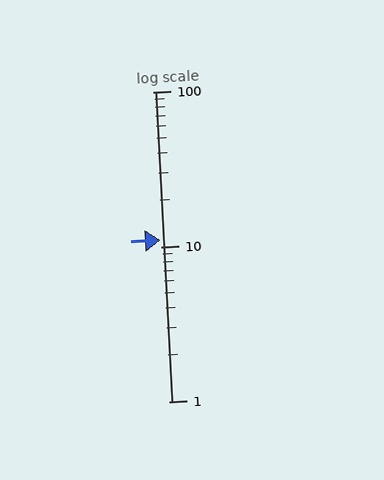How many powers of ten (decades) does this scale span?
The scale spans 2 decades, from 1 to 100.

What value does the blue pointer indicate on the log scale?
The pointer indicates approximately 11.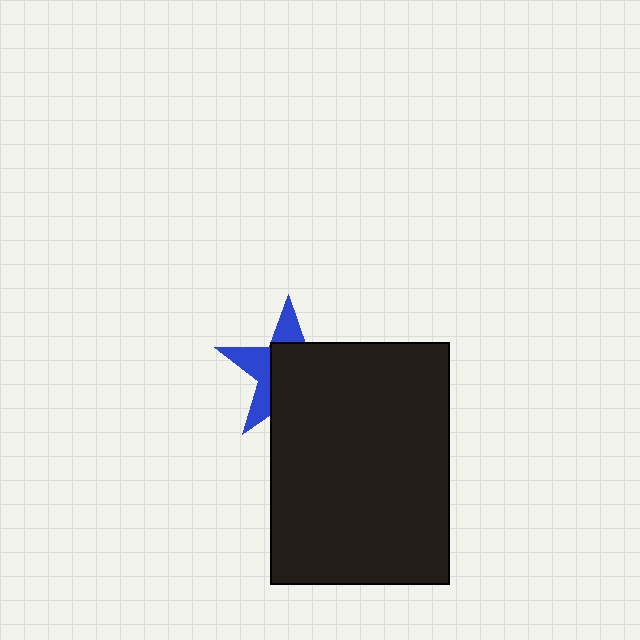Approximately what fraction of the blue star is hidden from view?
Roughly 62% of the blue star is hidden behind the black rectangle.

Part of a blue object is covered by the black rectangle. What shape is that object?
It is a star.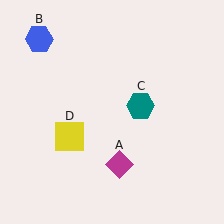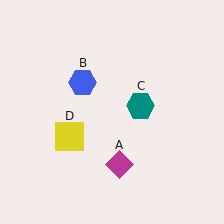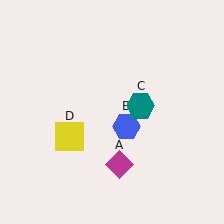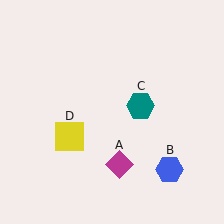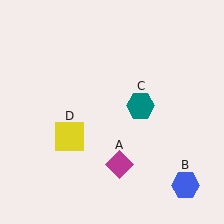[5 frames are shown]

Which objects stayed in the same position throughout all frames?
Magenta diamond (object A) and teal hexagon (object C) and yellow square (object D) remained stationary.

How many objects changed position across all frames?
1 object changed position: blue hexagon (object B).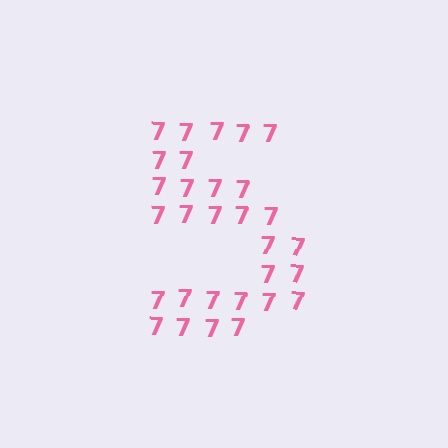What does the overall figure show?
The overall figure shows the digit 5.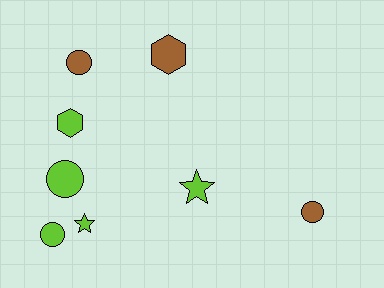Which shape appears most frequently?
Circle, with 4 objects.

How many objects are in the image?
There are 8 objects.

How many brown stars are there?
There are no brown stars.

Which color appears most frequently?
Lime, with 5 objects.